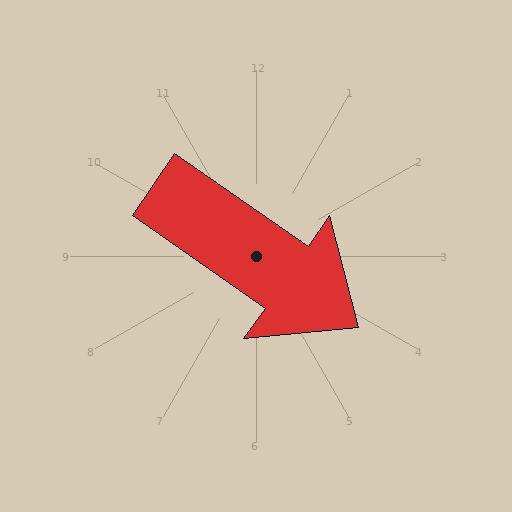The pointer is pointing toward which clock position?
Roughly 4 o'clock.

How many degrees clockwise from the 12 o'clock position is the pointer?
Approximately 125 degrees.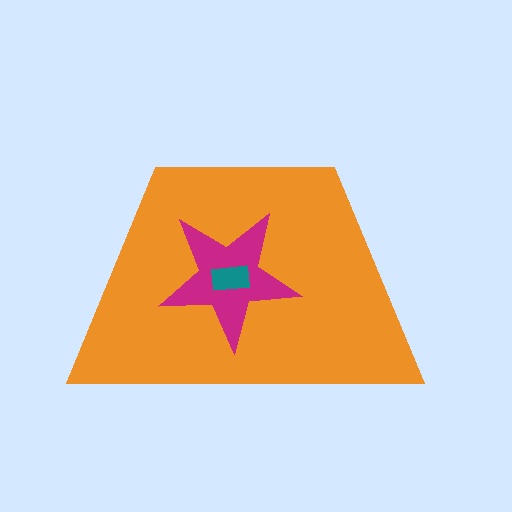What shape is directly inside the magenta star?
The teal rectangle.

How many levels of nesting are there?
3.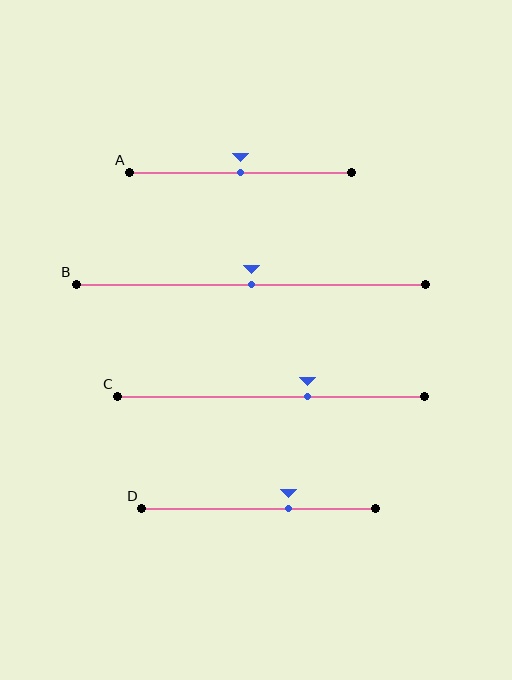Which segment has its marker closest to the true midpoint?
Segment A has its marker closest to the true midpoint.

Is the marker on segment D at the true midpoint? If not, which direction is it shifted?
No, the marker on segment D is shifted to the right by about 13% of the segment length.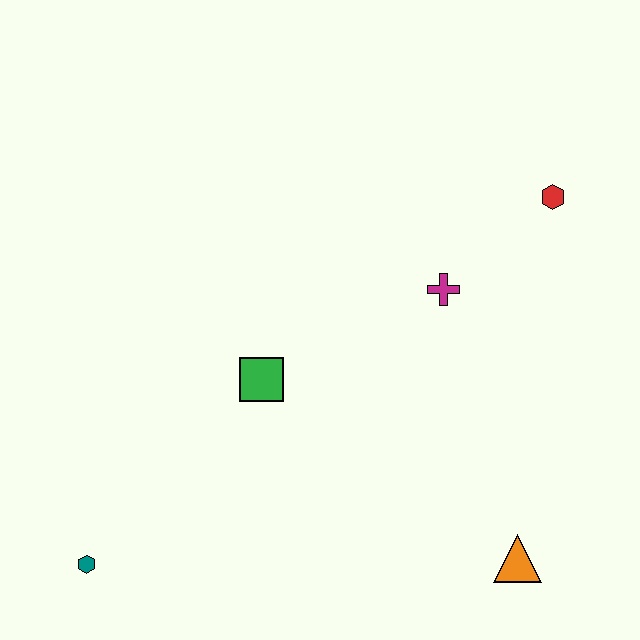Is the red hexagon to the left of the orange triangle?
No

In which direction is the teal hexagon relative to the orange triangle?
The teal hexagon is to the left of the orange triangle.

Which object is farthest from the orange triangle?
The teal hexagon is farthest from the orange triangle.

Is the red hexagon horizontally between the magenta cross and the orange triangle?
No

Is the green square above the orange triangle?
Yes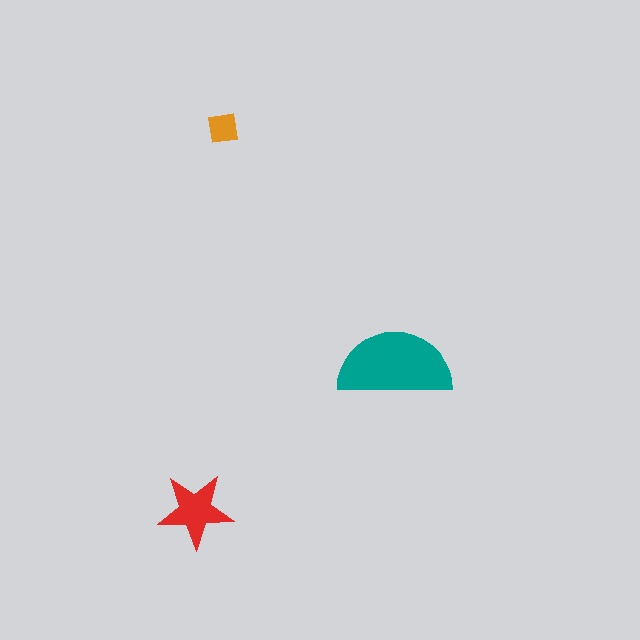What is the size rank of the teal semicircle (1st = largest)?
1st.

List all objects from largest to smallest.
The teal semicircle, the red star, the orange square.